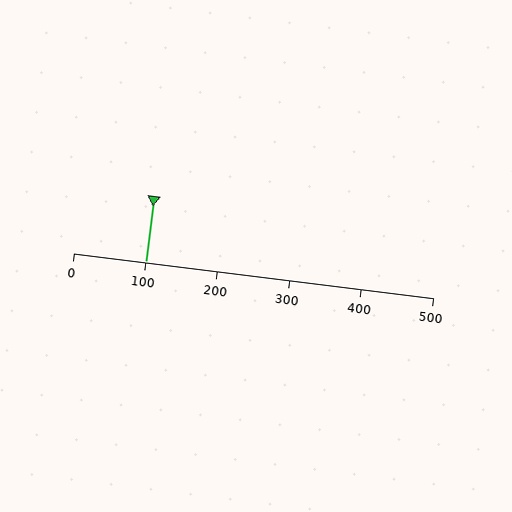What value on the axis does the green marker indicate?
The marker indicates approximately 100.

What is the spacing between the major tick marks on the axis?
The major ticks are spaced 100 apart.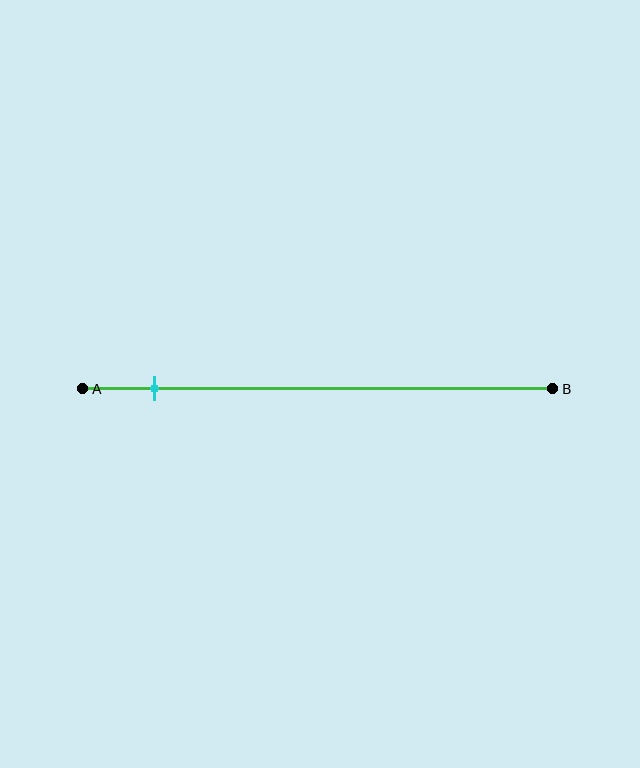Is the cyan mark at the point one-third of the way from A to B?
No, the mark is at about 15% from A, not at the 33% one-third point.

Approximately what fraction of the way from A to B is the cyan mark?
The cyan mark is approximately 15% of the way from A to B.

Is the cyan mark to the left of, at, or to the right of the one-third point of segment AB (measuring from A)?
The cyan mark is to the left of the one-third point of segment AB.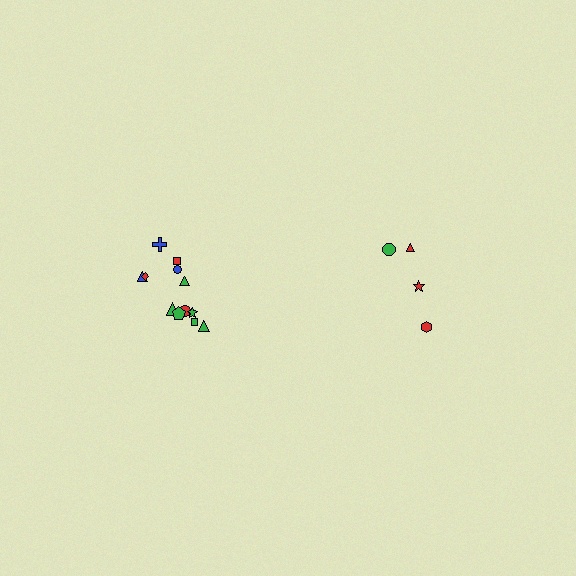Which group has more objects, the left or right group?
The left group.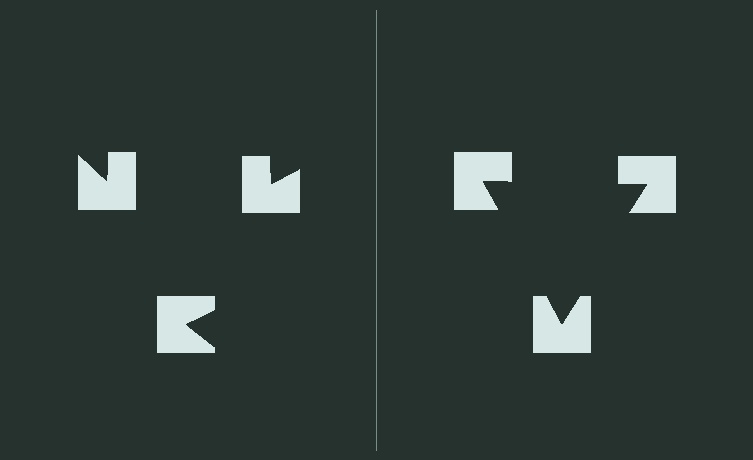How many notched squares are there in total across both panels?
6 — 3 on each side.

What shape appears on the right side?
An illusory triangle.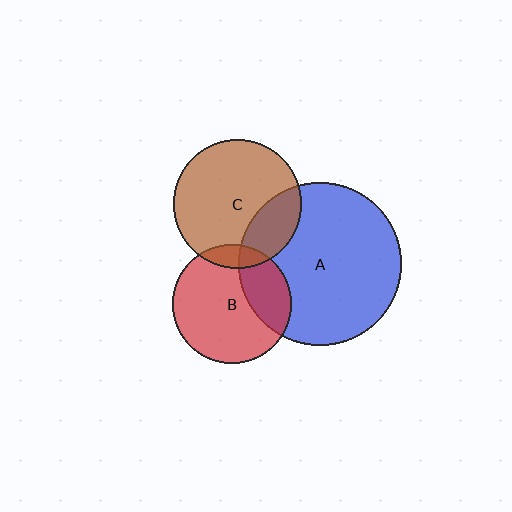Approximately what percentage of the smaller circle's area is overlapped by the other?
Approximately 30%.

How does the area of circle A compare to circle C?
Approximately 1.6 times.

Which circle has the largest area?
Circle A (blue).